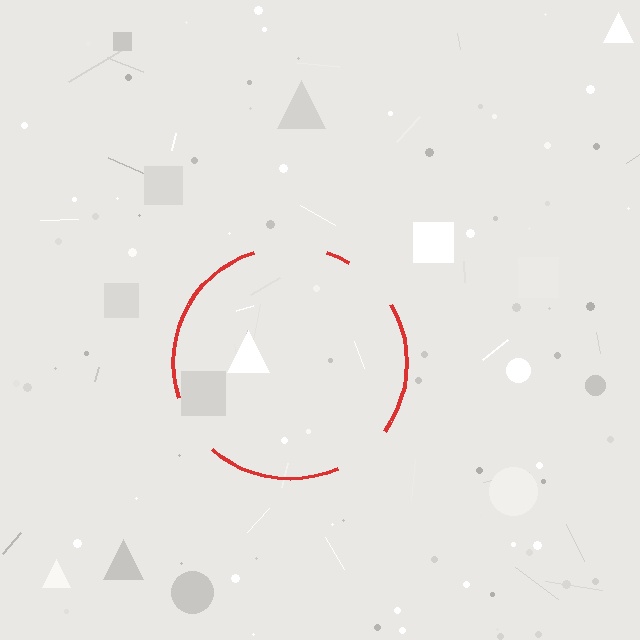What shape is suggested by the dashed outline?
The dashed outline suggests a circle.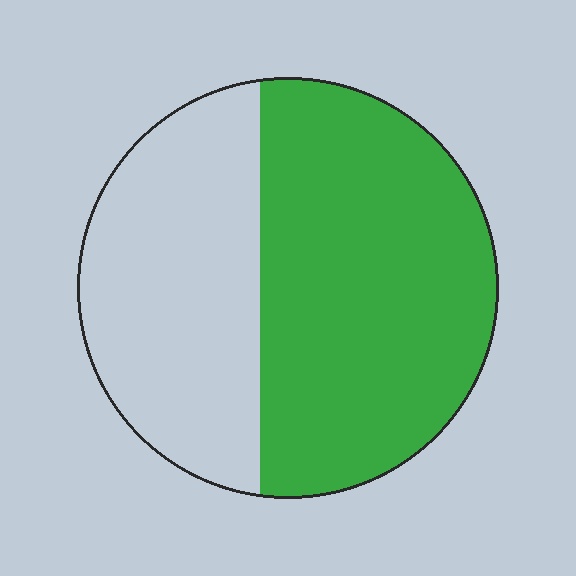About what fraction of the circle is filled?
About three fifths (3/5).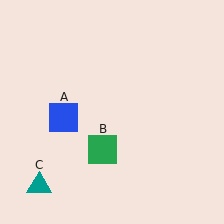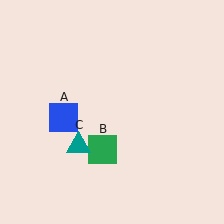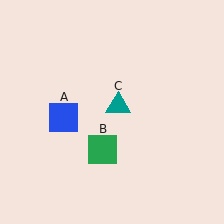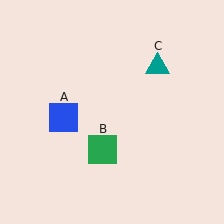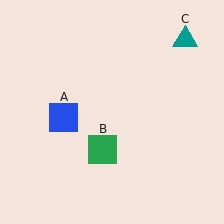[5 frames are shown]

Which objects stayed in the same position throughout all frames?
Blue square (object A) and green square (object B) remained stationary.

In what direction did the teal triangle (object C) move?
The teal triangle (object C) moved up and to the right.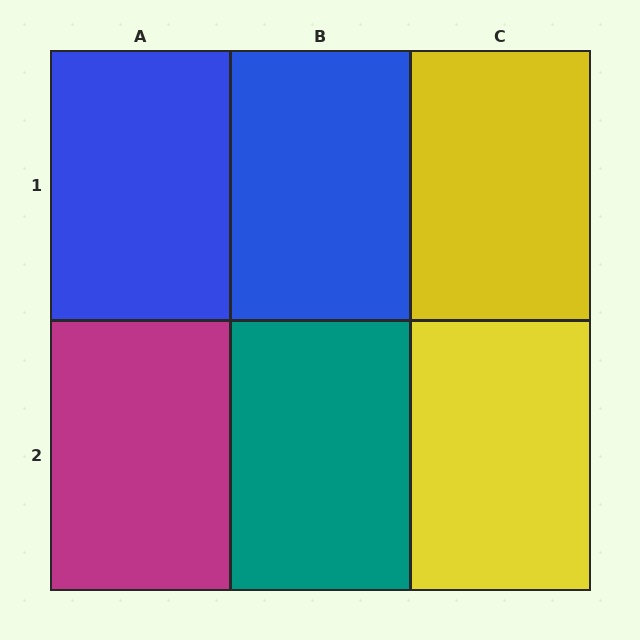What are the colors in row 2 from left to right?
Magenta, teal, yellow.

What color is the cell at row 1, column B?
Blue.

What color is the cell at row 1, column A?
Blue.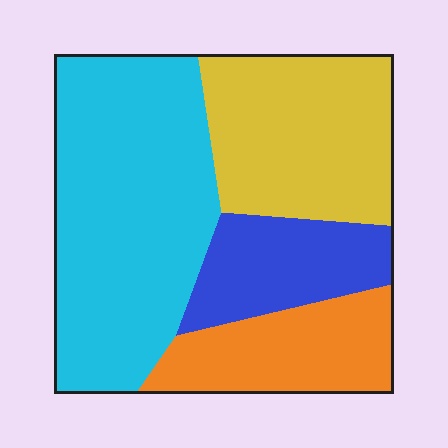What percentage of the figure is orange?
Orange takes up about one sixth (1/6) of the figure.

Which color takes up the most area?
Cyan, at roughly 40%.